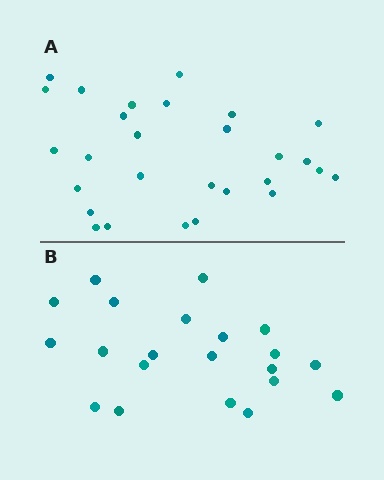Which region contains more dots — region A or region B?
Region A (the top region) has more dots.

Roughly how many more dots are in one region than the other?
Region A has roughly 8 or so more dots than region B.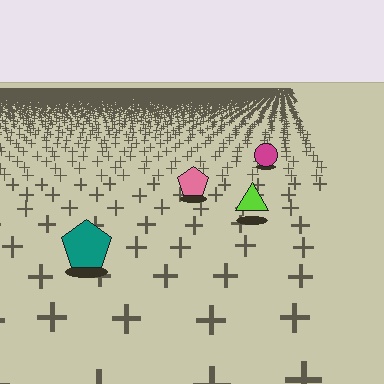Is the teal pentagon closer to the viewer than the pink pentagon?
Yes. The teal pentagon is closer — you can tell from the texture gradient: the ground texture is coarser near it.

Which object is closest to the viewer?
The teal pentagon is closest. The texture marks near it are larger and more spread out.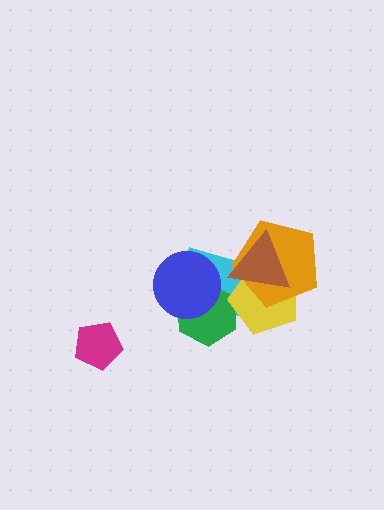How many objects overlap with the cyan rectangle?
5 objects overlap with the cyan rectangle.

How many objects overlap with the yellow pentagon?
4 objects overlap with the yellow pentagon.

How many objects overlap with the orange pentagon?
3 objects overlap with the orange pentagon.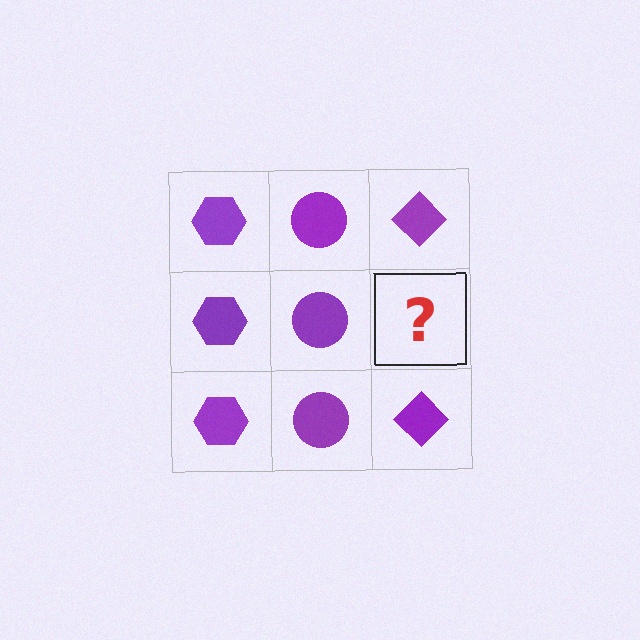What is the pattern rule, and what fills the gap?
The rule is that each column has a consistent shape. The gap should be filled with a purple diamond.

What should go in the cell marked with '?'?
The missing cell should contain a purple diamond.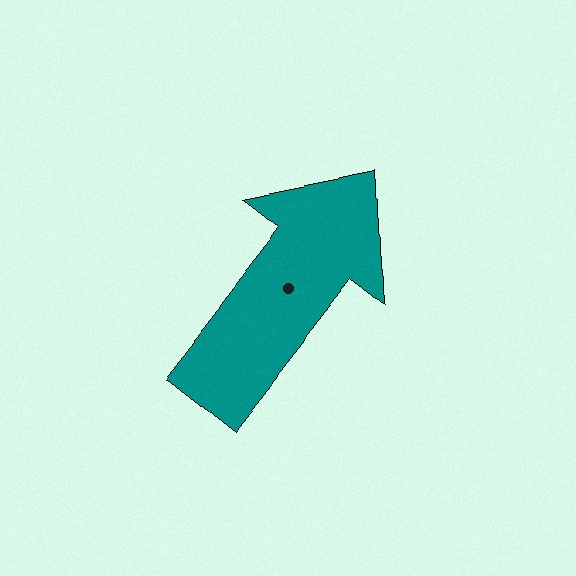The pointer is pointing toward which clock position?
Roughly 1 o'clock.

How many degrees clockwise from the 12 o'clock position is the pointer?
Approximately 38 degrees.